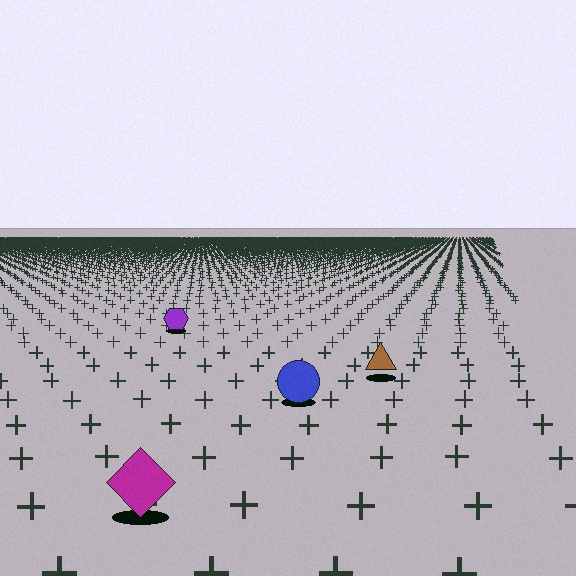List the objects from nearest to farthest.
From nearest to farthest: the magenta diamond, the blue circle, the brown triangle, the purple hexagon.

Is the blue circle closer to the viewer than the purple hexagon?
Yes. The blue circle is closer — you can tell from the texture gradient: the ground texture is coarser near it.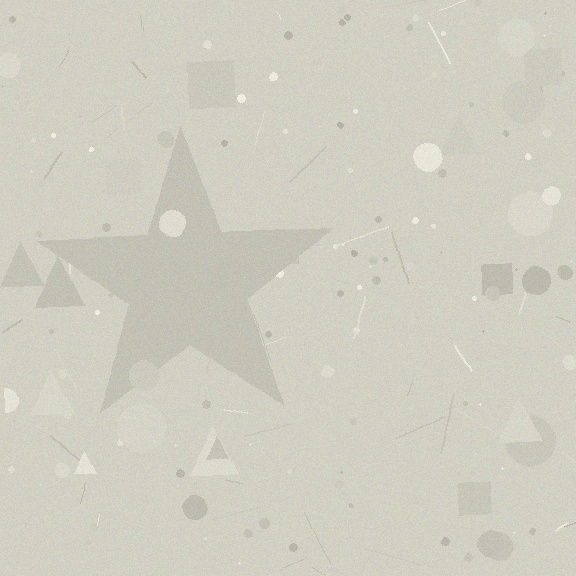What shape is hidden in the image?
A star is hidden in the image.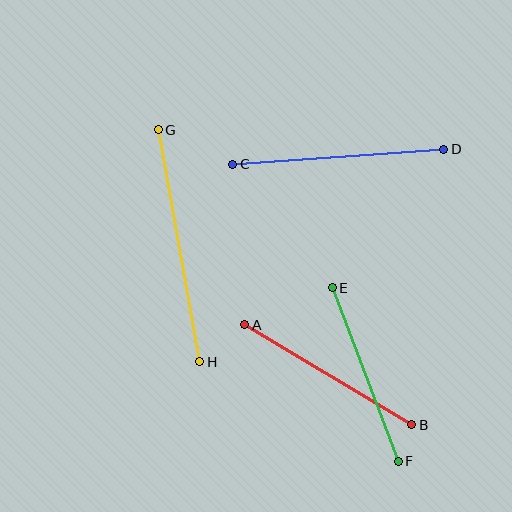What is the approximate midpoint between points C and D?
The midpoint is at approximately (338, 157) pixels.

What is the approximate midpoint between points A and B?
The midpoint is at approximately (328, 375) pixels.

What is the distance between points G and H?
The distance is approximately 236 pixels.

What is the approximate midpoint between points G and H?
The midpoint is at approximately (179, 246) pixels.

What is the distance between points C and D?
The distance is approximately 211 pixels.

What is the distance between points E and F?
The distance is approximately 185 pixels.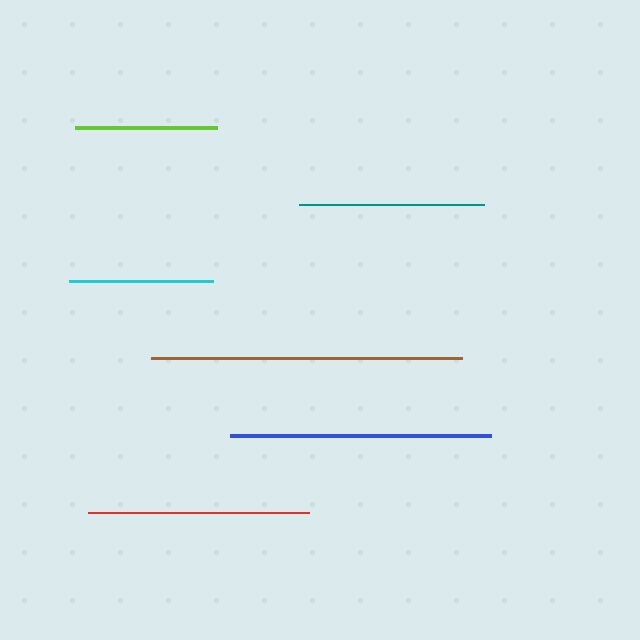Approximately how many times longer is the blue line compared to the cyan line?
The blue line is approximately 1.8 times the length of the cyan line.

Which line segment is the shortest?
The lime line is the shortest at approximately 141 pixels.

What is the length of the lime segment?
The lime segment is approximately 141 pixels long.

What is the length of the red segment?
The red segment is approximately 221 pixels long.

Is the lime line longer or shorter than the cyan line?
The cyan line is longer than the lime line.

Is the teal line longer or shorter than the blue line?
The blue line is longer than the teal line.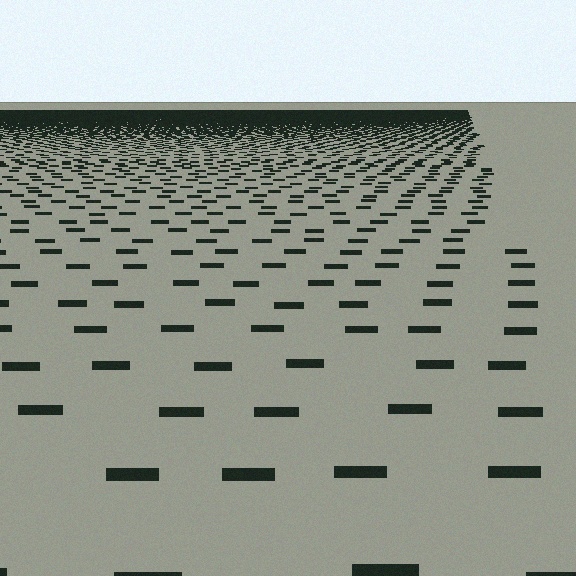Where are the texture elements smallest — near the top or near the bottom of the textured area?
Near the top.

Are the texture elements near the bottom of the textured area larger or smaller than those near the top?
Larger. Near the bottom, elements are closer to the viewer and appear at a bigger on-screen size.